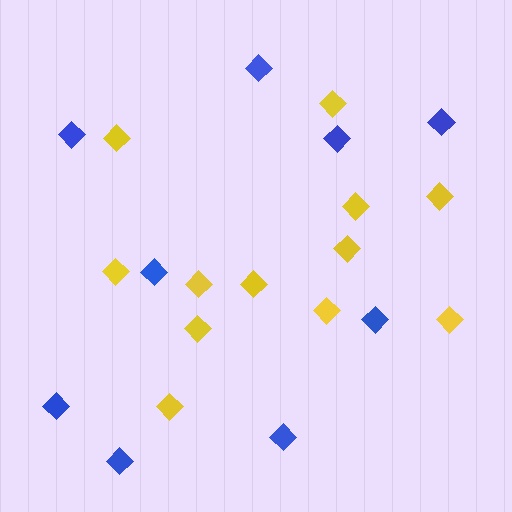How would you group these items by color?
There are 2 groups: one group of blue diamonds (9) and one group of yellow diamonds (12).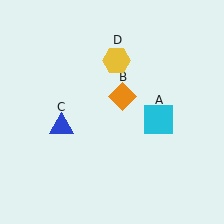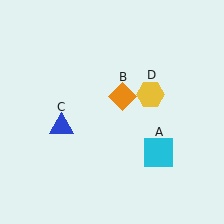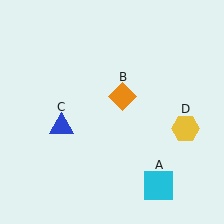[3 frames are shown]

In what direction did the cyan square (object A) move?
The cyan square (object A) moved down.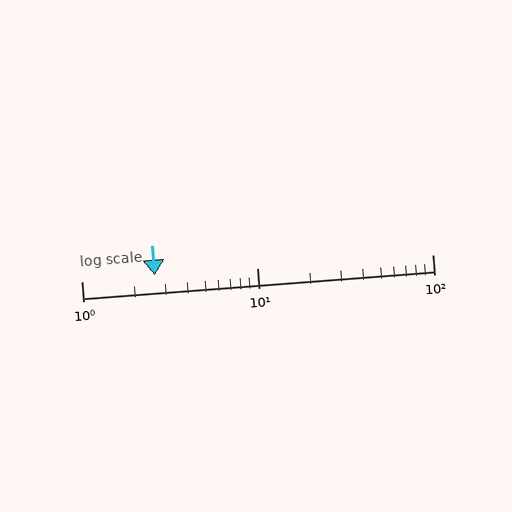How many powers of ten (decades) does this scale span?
The scale spans 2 decades, from 1 to 100.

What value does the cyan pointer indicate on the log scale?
The pointer indicates approximately 2.6.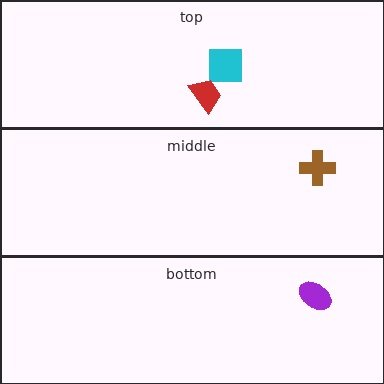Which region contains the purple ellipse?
The bottom region.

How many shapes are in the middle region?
1.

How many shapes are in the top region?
2.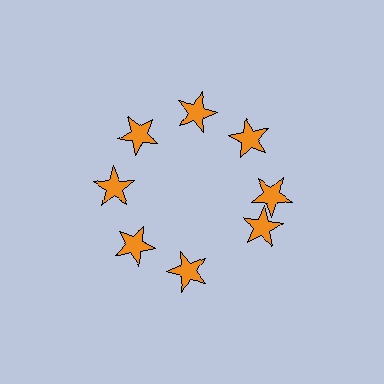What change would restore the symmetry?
The symmetry would be restored by rotating it back into even spacing with its neighbors so that all 8 stars sit at equal angles and equal distance from the center.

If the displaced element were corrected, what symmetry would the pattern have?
It would have 8-fold rotational symmetry — the pattern would map onto itself every 45 degrees.